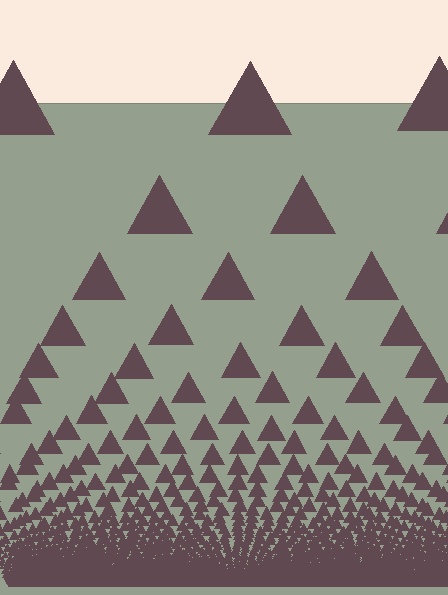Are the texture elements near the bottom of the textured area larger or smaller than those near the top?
Smaller. The gradient is inverted — elements near the bottom are smaller and denser.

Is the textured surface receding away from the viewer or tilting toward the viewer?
The surface appears to tilt toward the viewer. Texture elements get larger and sparser toward the top.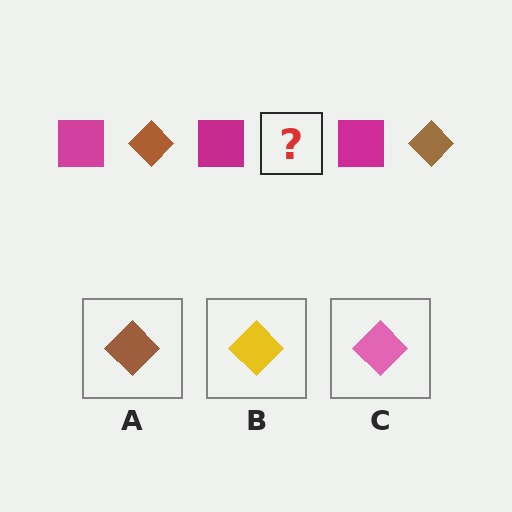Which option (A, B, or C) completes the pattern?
A.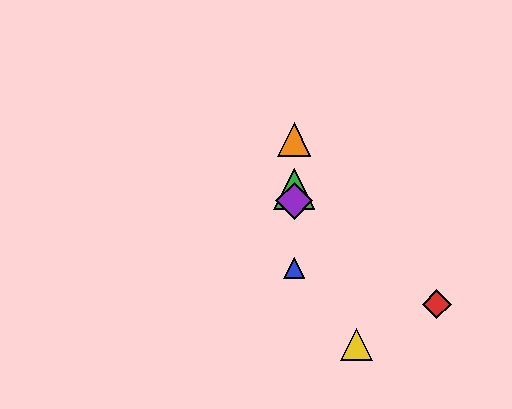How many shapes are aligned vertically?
4 shapes (the blue triangle, the green triangle, the purple diamond, the orange triangle) are aligned vertically.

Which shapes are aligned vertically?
The blue triangle, the green triangle, the purple diamond, the orange triangle are aligned vertically.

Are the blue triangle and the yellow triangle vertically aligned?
No, the blue triangle is at x≈294 and the yellow triangle is at x≈356.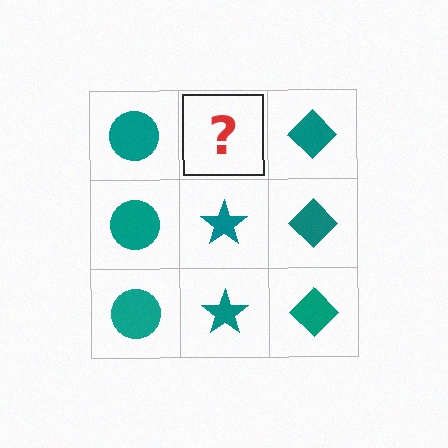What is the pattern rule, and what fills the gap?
The rule is that each column has a consistent shape. The gap should be filled with a teal star.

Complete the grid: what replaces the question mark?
The question mark should be replaced with a teal star.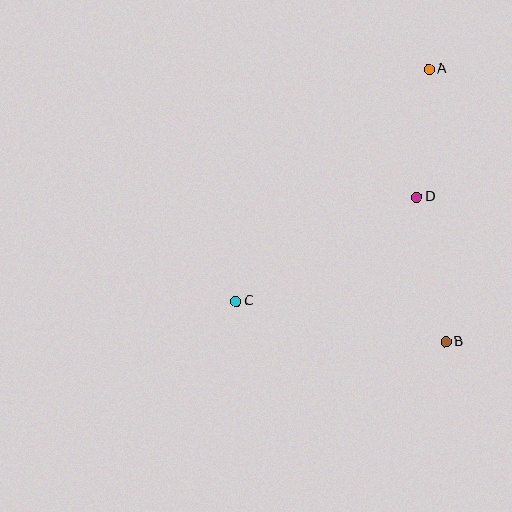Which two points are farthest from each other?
Points A and C are farthest from each other.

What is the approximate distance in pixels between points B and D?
The distance between B and D is approximately 148 pixels.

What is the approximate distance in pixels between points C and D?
The distance between C and D is approximately 209 pixels.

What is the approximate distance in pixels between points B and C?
The distance between B and C is approximately 214 pixels.